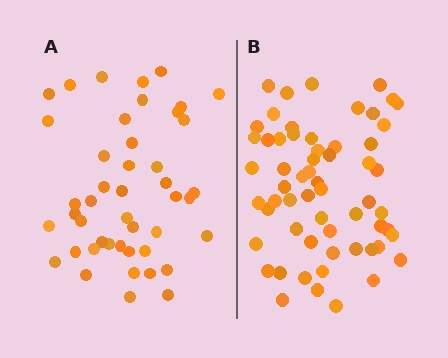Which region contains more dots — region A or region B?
Region B (the right region) has more dots.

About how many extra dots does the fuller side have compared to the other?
Region B has approximately 15 more dots than region A.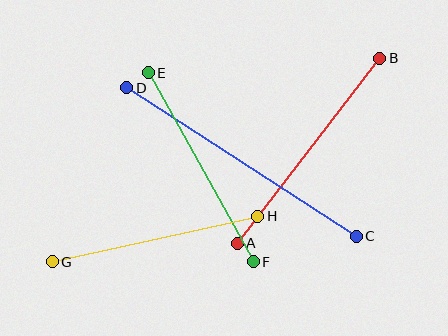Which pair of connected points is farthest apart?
Points C and D are farthest apart.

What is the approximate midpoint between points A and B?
The midpoint is at approximately (309, 151) pixels.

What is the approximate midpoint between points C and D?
The midpoint is at approximately (241, 162) pixels.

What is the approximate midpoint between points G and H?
The midpoint is at approximately (155, 239) pixels.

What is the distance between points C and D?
The distance is approximately 273 pixels.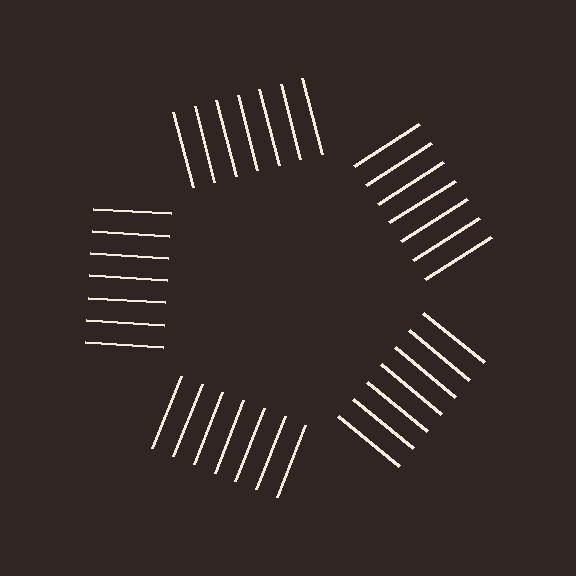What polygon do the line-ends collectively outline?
An illusory pentagon — the line segments terminate on its edges but no continuous stroke is drawn.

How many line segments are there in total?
35 — 7 along each of the 5 edges.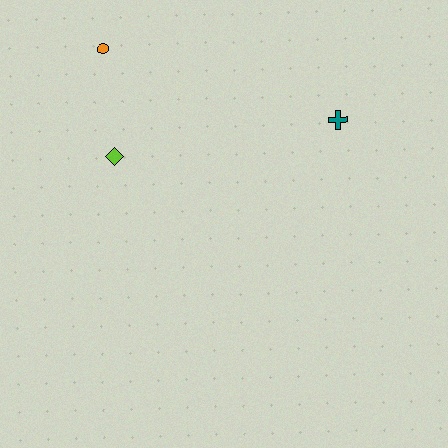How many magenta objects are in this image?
There are no magenta objects.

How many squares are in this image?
There are no squares.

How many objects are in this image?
There are 3 objects.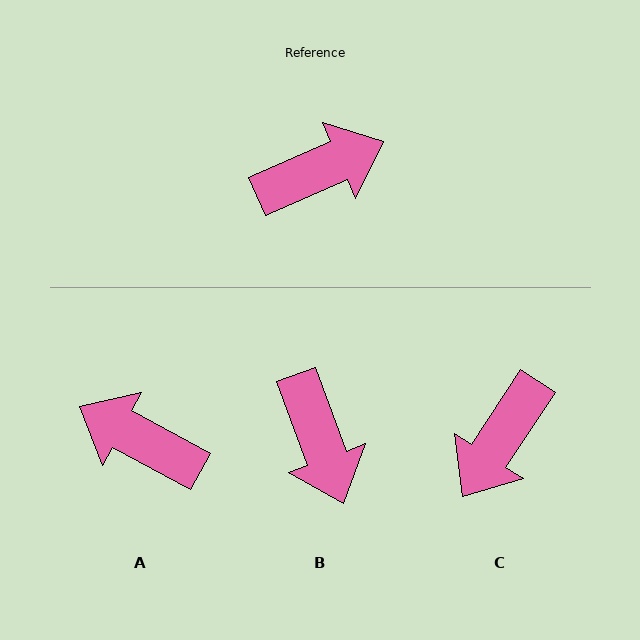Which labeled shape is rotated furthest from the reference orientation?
C, about 147 degrees away.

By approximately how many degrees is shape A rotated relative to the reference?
Approximately 128 degrees counter-clockwise.